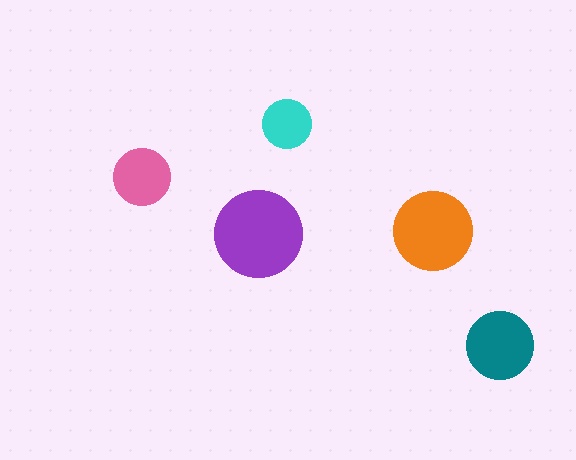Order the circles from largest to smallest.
the purple one, the orange one, the teal one, the pink one, the cyan one.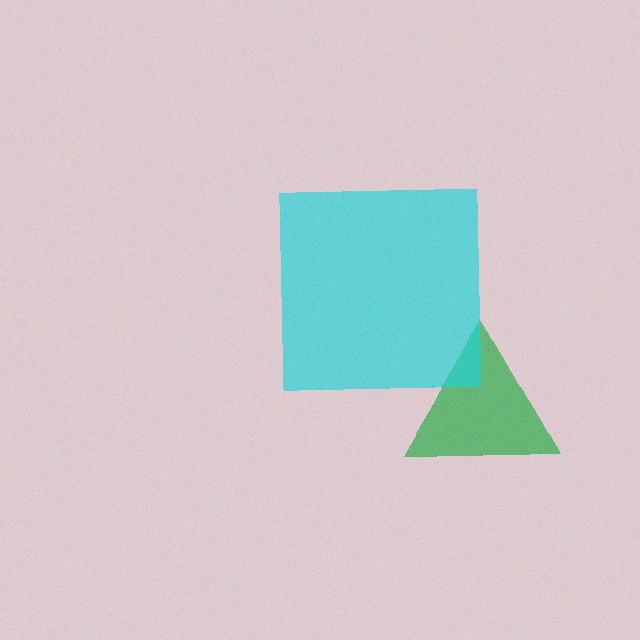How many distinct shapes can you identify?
There are 2 distinct shapes: a green triangle, a cyan square.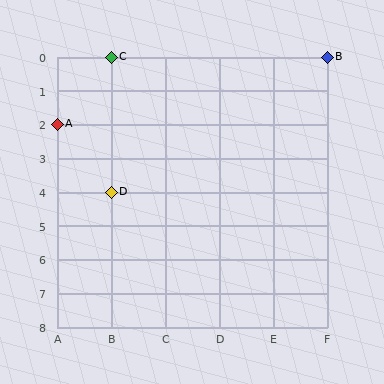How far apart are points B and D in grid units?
Points B and D are 4 columns and 4 rows apart (about 5.7 grid units diagonally).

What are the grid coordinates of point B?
Point B is at grid coordinates (F, 0).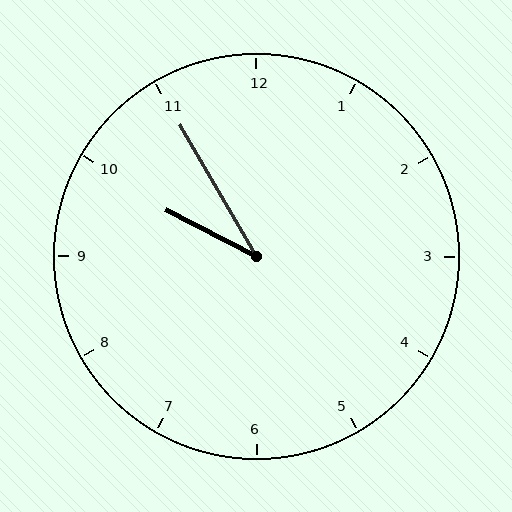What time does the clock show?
9:55.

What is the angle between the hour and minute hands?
Approximately 32 degrees.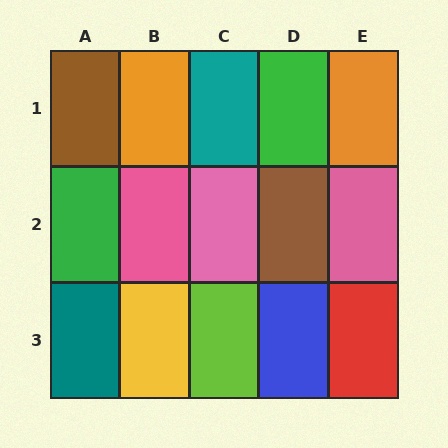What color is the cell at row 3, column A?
Teal.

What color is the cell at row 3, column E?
Red.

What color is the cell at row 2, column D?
Brown.